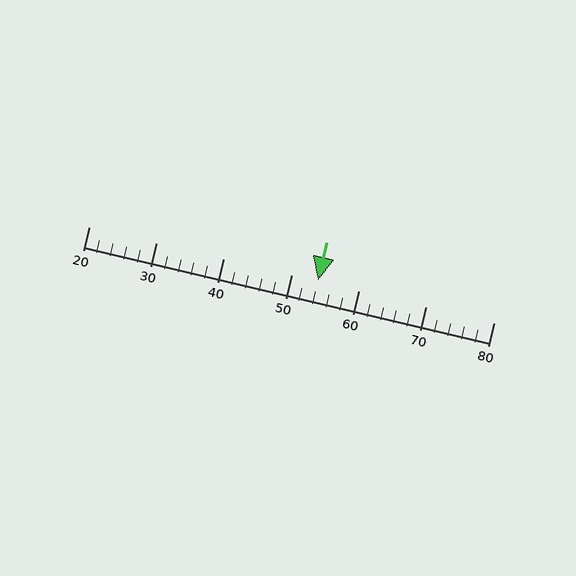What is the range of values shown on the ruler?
The ruler shows values from 20 to 80.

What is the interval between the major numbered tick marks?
The major tick marks are spaced 10 units apart.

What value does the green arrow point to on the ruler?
The green arrow points to approximately 54.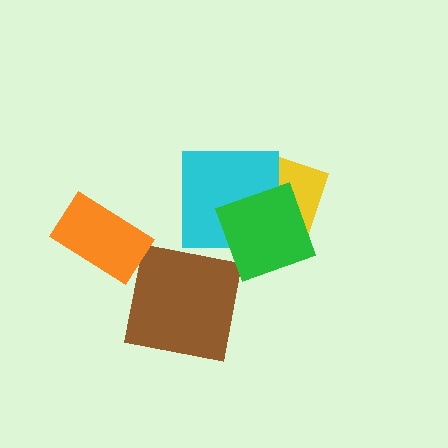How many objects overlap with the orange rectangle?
0 objects overlap with the orange rectangle.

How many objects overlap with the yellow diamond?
2 objects overlap with the yellow diamond.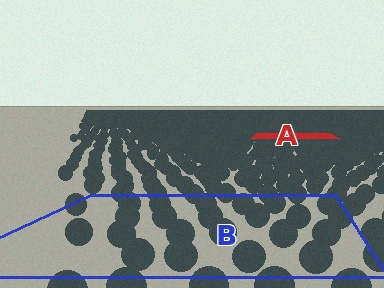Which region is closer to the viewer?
Region B is closer. The texture elements there are larger and more spread out.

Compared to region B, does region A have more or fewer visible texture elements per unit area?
Region A has more texture elements per unit area — they are packed more densely because it is farther away.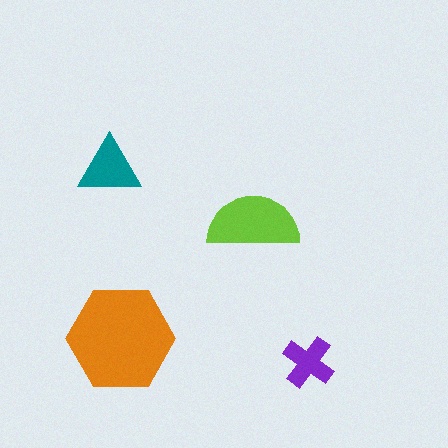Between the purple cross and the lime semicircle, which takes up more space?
The lime semicircle.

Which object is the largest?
The orange hexagon.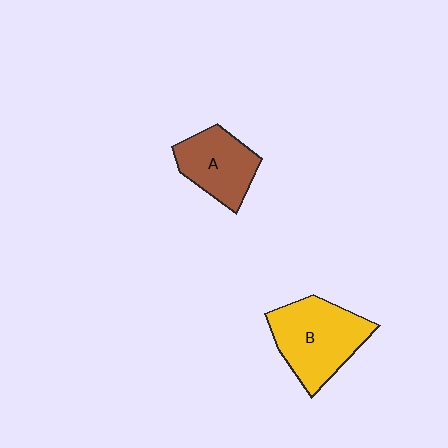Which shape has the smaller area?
Shape A (brown).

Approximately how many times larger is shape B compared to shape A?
Approximately 1.4 times.